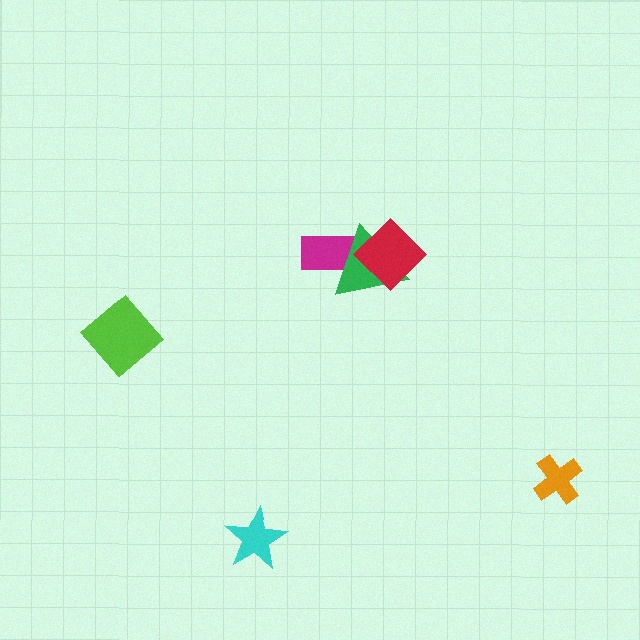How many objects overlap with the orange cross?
0 objects overlap with the orange cross.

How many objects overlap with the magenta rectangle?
1 object overlaps with the magenta rectangle.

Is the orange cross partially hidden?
No, no other shape covers it.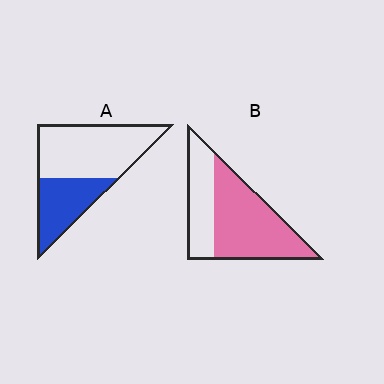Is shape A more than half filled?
No.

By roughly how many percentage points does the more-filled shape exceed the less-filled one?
By roughly 30 percentage points (B over A).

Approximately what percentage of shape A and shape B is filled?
A is approximately 35% and B is approximately 65%.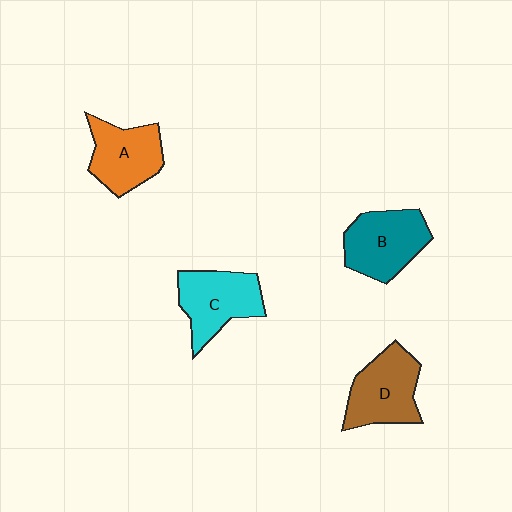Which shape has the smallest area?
Shape A (orange).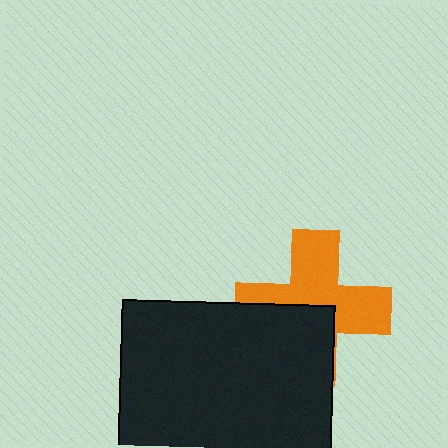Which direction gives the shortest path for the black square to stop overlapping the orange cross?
Moving down gives the shortest separation.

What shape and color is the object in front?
The object in front is a black square.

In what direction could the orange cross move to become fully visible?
The orange cross could move up. That would shift it out from behind the black square entirely.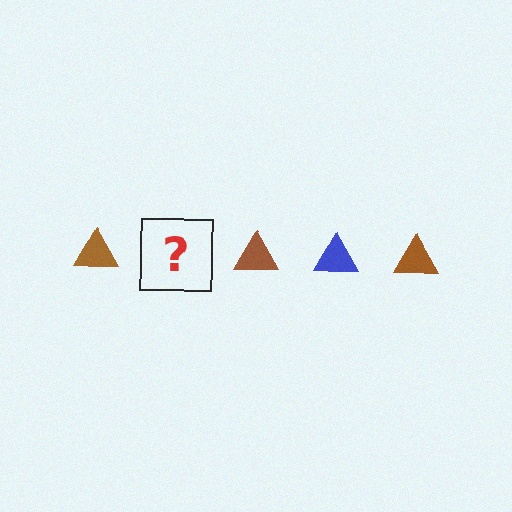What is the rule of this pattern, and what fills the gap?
The rule is that the pattern cycles through brown, blue triangles. The gap should be filled with a blue triangle.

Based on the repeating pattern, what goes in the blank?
The blank should be a blue triangle.